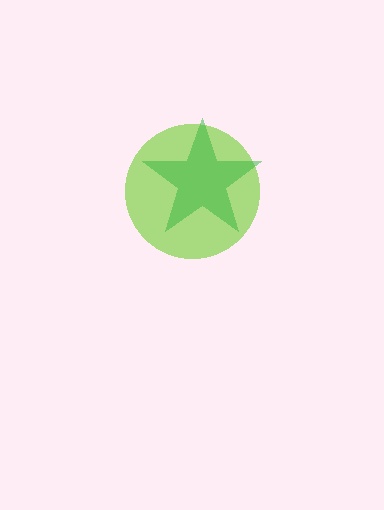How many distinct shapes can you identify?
There are 2 distinct shapes: a lime circle, a green star.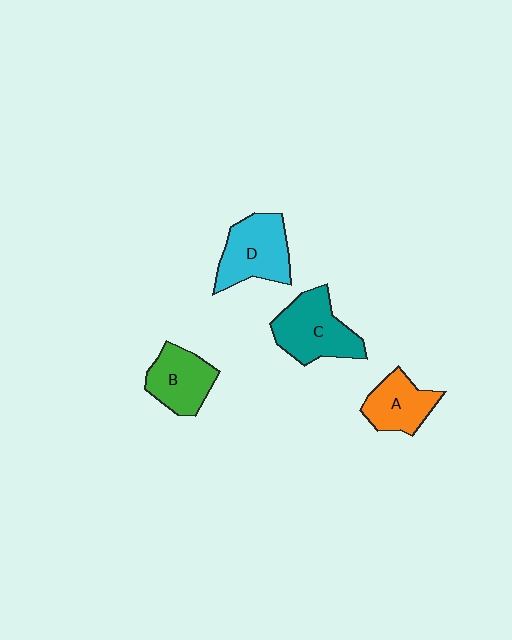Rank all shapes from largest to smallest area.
From largest to smallest: C (teal), D (cyan), B (green), A (orange).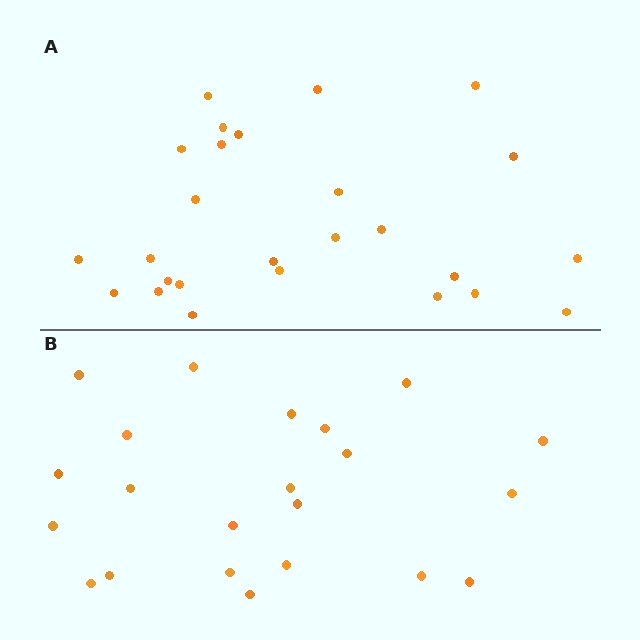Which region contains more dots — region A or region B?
Region A (the top region) has more dots.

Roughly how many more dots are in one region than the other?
Region A has about 4 more dots than region B.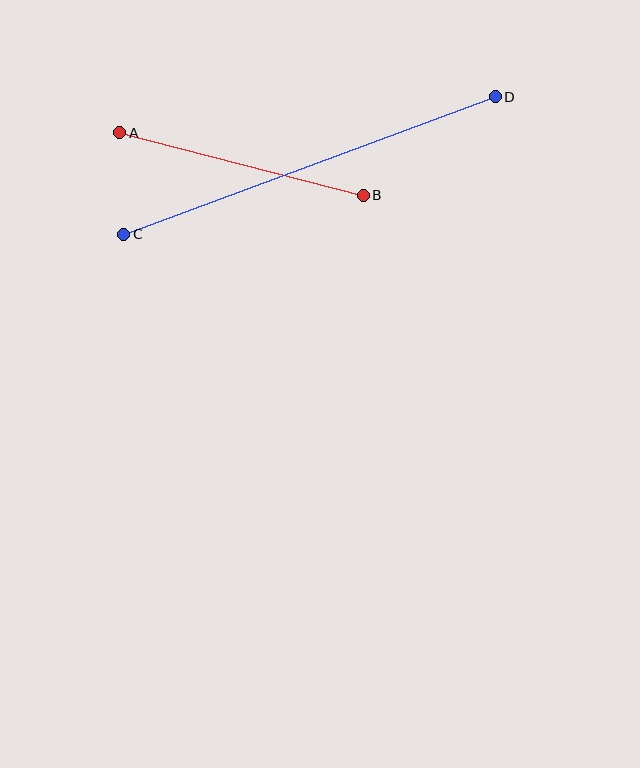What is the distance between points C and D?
The distance is approximately 396 pixels.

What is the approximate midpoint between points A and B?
The midpoint is at approximately (241, 164) pixels.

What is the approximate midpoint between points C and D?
The midpoint is at approximately (310, 166) pixels.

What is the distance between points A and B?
The distance is approximately 251 pixels.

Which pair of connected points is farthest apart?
Points C and D are farthest apart.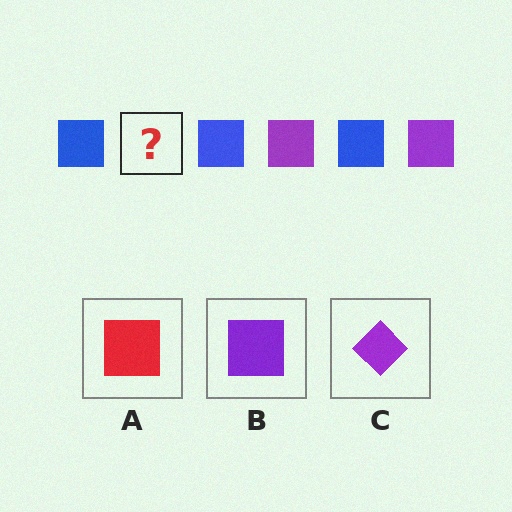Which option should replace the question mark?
Option B.